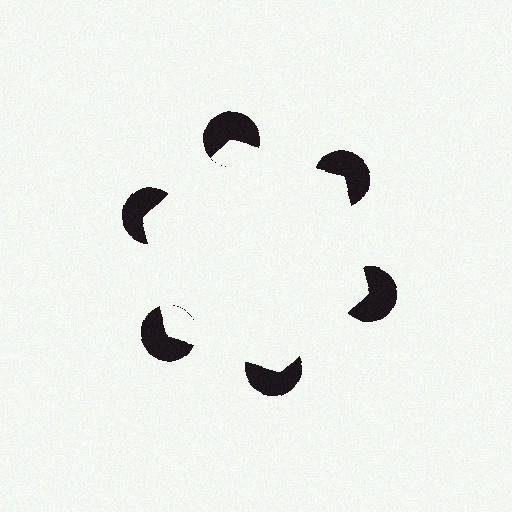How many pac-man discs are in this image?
There are 6 — one at each vertex of the illusory hexagon.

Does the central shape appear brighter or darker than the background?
It typically appears slightly brighter than the background, even though no actual brightness change is drawn.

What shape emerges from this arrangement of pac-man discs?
An illusory hexagon — its edges are inferred from the aligned wedge cuts in the pac-man discs, not physically drawn.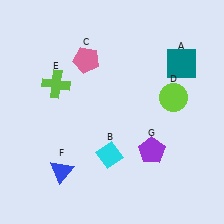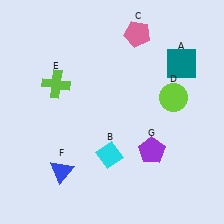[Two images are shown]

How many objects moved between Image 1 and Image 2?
1 object moved between the two images.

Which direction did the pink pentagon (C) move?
The pink pentagon (C) moved right.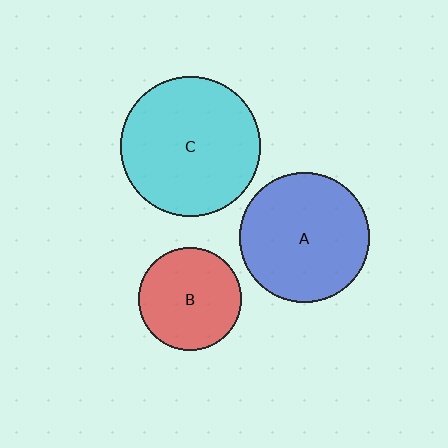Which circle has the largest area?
Circle C (cyan).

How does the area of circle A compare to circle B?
Approximately 1.6 times.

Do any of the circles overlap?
No, none of the circles overlap.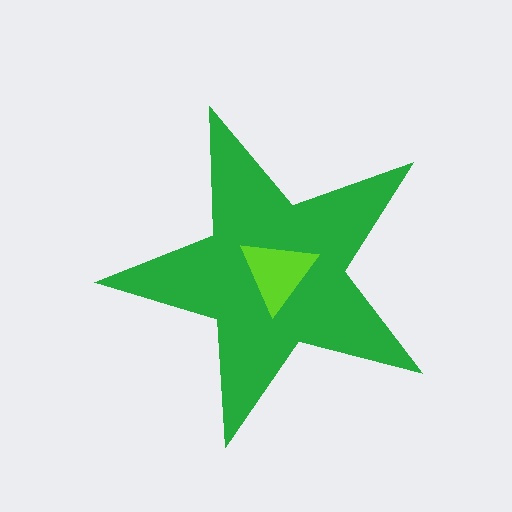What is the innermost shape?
The lime triangle.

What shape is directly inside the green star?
The lime triangle.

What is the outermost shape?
The green star.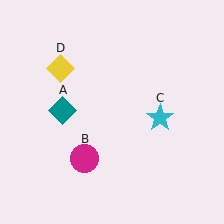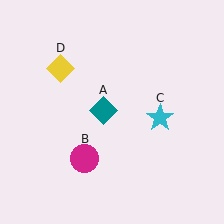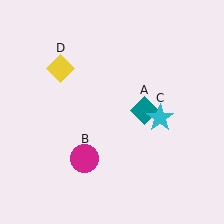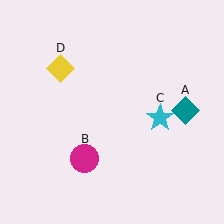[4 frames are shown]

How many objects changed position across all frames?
1 object changed position: teal diamond (object A).